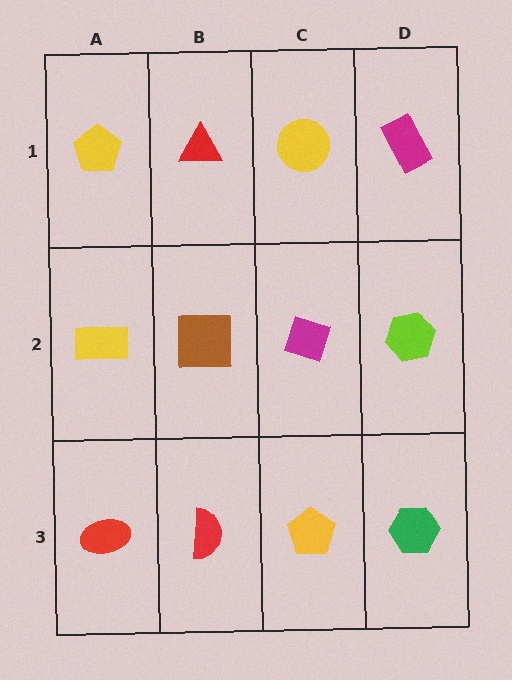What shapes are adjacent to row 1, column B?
A brown square (row 2, column B), a yellow pentagon (row 1, column A), a yellow circle (row 1, column C).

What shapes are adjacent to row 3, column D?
A lime hexagon (row 2, column D), a yellow pentagon (row 3, column C).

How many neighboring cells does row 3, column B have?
3.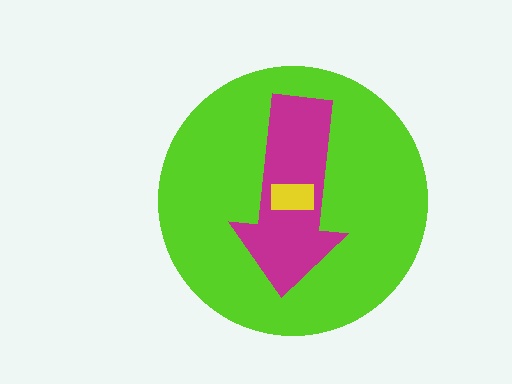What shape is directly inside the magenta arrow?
The yellow rectangle.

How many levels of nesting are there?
3.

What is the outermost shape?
The lime circle.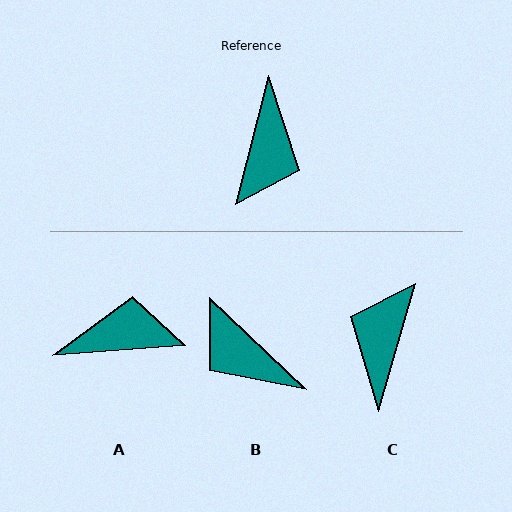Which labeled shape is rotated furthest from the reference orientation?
C, about 179 degrees away.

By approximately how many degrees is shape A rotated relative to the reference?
Approximately 109 degrees counter-clockwise.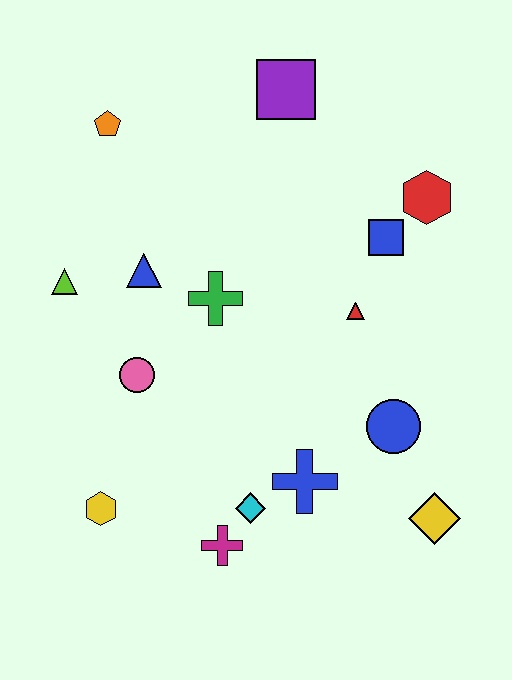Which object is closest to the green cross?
The blue triangle is closest to the green cross.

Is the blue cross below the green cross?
Yes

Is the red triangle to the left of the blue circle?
Yes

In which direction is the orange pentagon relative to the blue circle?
The orange pentagon is above the blue circle.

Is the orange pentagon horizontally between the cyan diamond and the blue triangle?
No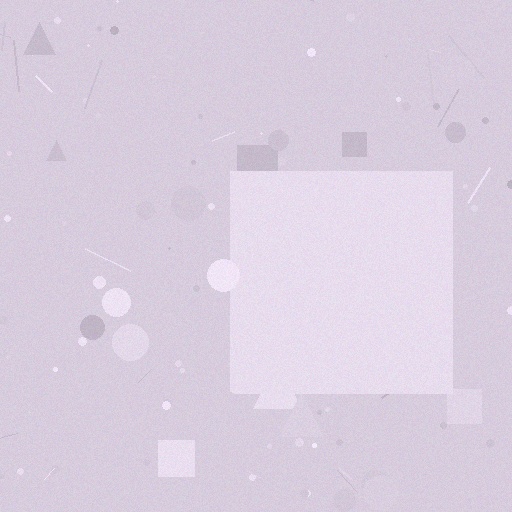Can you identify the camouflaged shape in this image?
The camouflaged shape is a square.